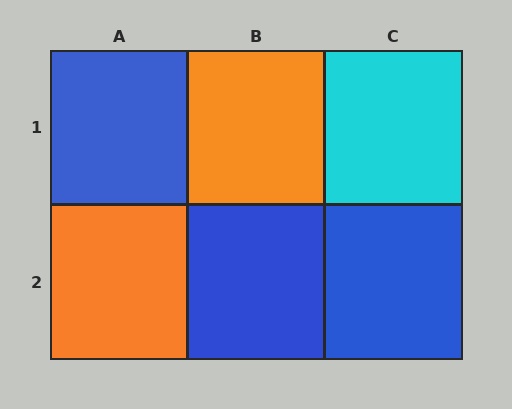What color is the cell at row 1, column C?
Cyan.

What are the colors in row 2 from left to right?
Orange, blue, blue.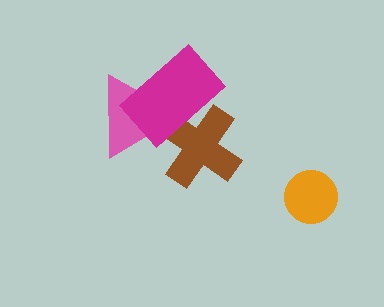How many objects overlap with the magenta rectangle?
2 objects overlap with the magenta rectangle.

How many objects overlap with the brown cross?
2 objects overlap with the brown cross.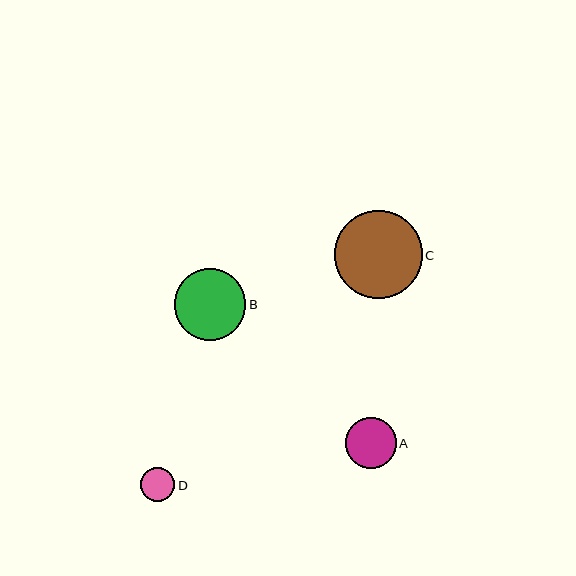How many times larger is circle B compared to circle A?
Circle B is approximately 1.4 times the size of circle A.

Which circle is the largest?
Circle C is the largest with a size of approximately 88 pixels.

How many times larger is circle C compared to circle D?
Circle C is approximately 2.6 times the size of circle D.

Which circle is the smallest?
Circle D is the smallest with a size of approximately 34 pixels.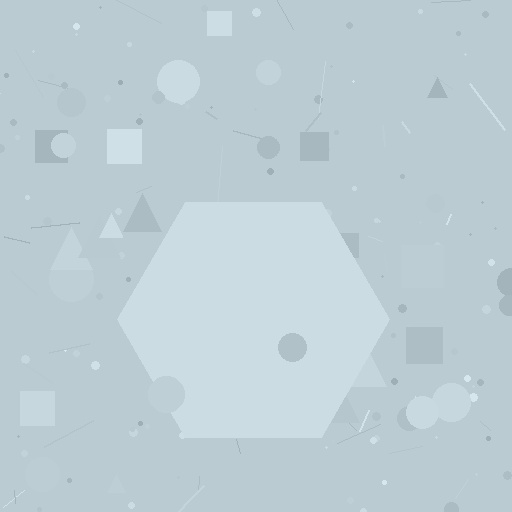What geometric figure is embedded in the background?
A hexagon is embedded in the background.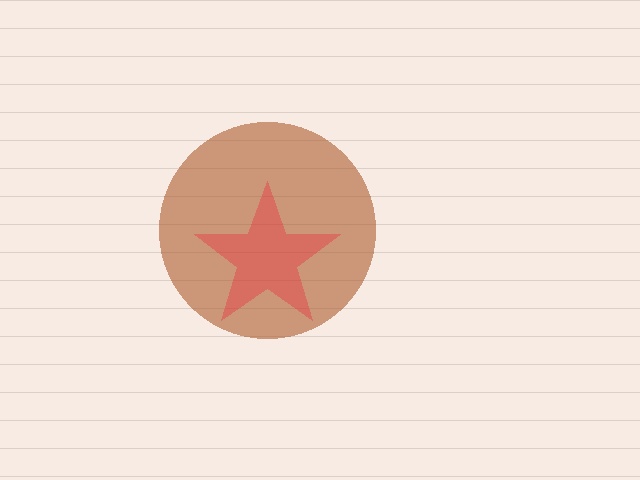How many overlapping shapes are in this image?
There are 2 overlapping shapes in the image.